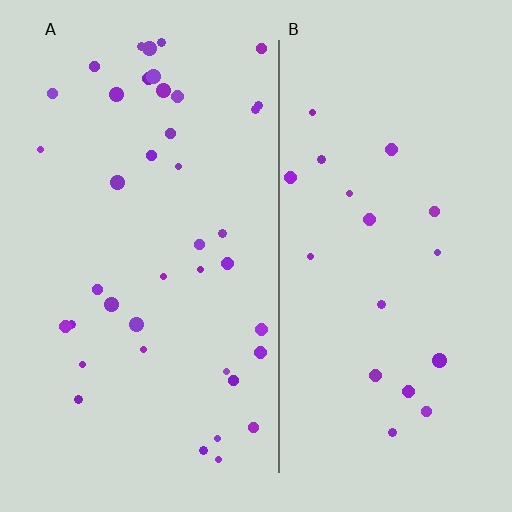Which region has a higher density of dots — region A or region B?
A (the left).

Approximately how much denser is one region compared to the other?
Approximately 2.1× — region A over region B.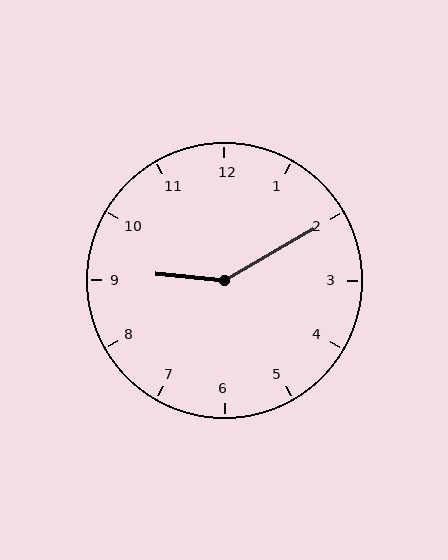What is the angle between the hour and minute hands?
Approximately 145 degrees.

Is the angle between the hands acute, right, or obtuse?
It is obtuse.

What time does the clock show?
9:10.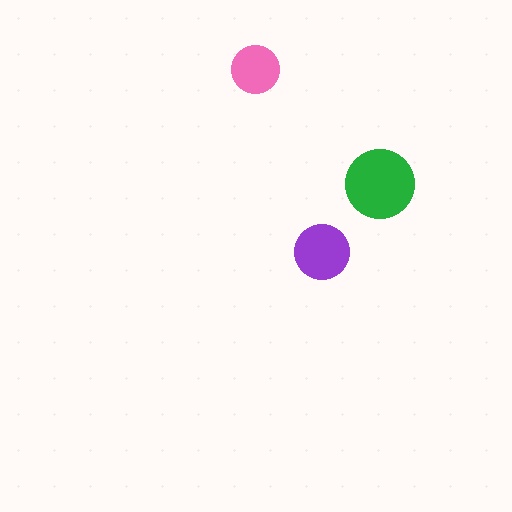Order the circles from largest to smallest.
the green one, the purple one, the pink one.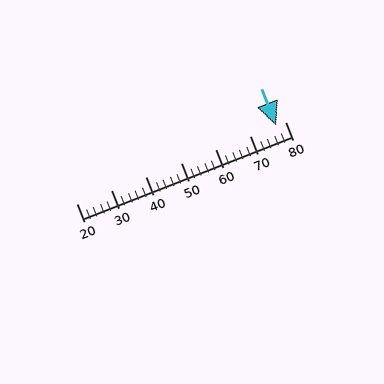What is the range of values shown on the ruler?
The ruler shows values from 20 to 80.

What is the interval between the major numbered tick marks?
The major tick marks are spaced 10 units apart.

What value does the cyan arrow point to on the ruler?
The cyan arrow points to approximately 77.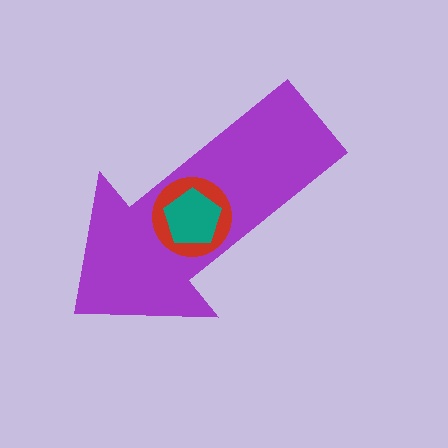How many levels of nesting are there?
3.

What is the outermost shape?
The purple arrow.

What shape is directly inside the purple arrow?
The red circle.